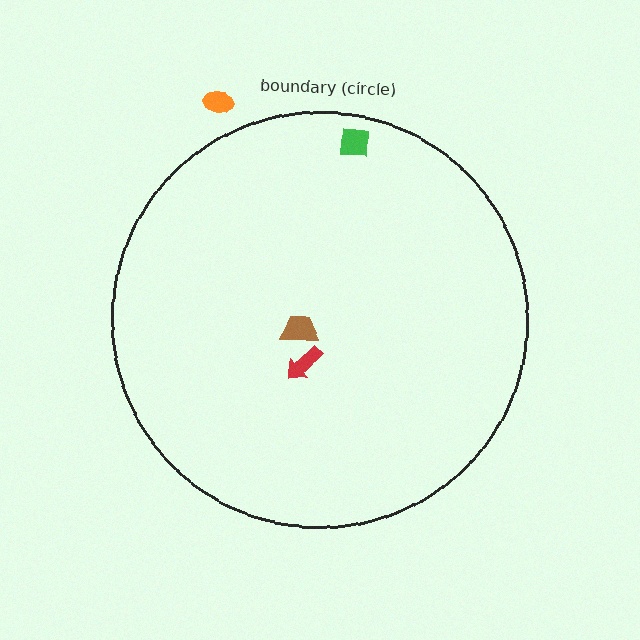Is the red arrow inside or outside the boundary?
Inside.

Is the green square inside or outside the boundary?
Inside.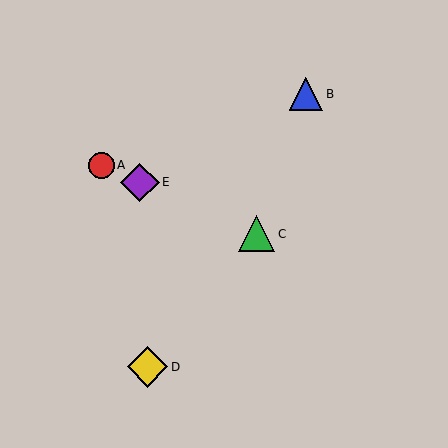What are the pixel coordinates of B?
Object B is at (306, 94).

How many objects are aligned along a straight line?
3 objects (A, C, E) are aligned along a straight line.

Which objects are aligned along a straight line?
Objects A, C, E are aligned along a straight line.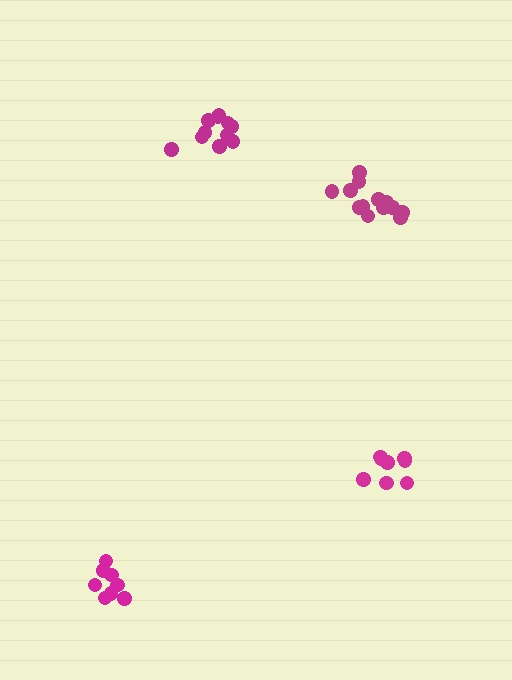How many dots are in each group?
Group 1: 8 dots, Group 2: 11 dots, Group 3: 8 dots, Group 4: 14 dots (41 total).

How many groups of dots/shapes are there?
There are 4 groups.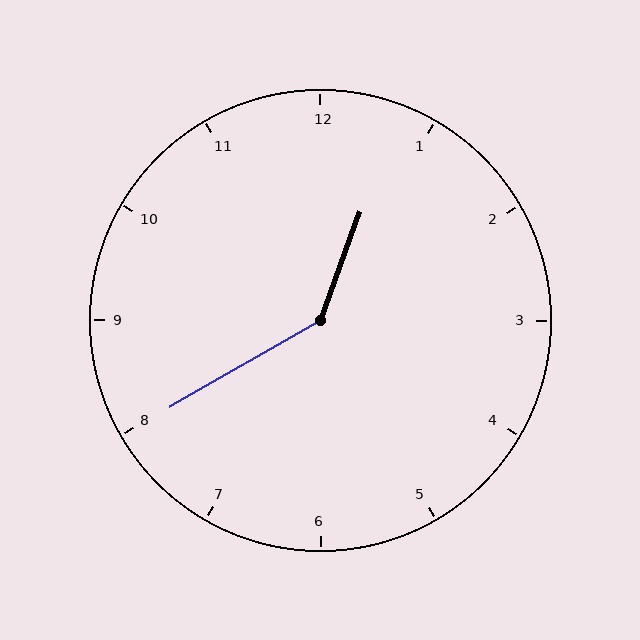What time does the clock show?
12:40.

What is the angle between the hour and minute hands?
Approximately 140 degrees.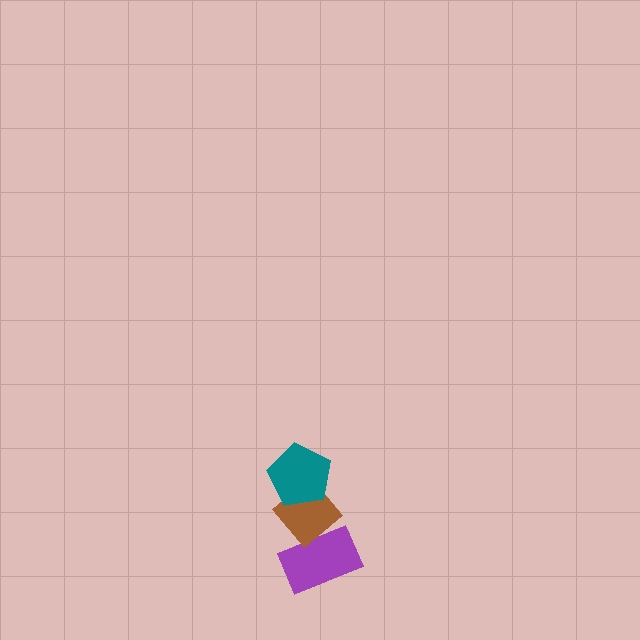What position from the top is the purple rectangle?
The purple rectangle is 3rd from the top.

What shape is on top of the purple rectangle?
The brown diamond is on top of the purple rectangle.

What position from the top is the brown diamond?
The brown diamond is 2nd from the top.